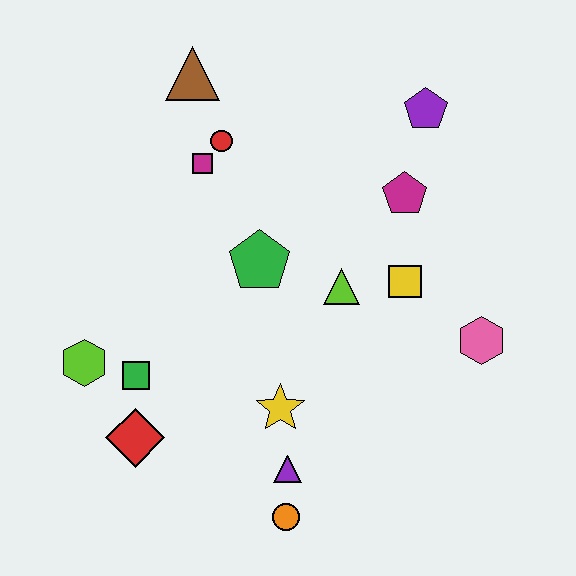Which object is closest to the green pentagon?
The lime triangle is closest to the green pentagon.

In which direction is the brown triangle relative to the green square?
The brown triangle is above the green square.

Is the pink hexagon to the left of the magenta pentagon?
No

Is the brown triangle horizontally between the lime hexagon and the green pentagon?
Yes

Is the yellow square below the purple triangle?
No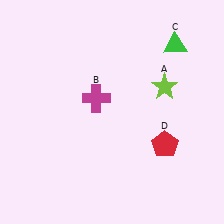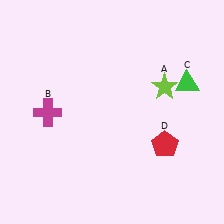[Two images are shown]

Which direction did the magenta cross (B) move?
The magenta cross (B) moved left.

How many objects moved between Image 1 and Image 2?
2 objects moved between the two images.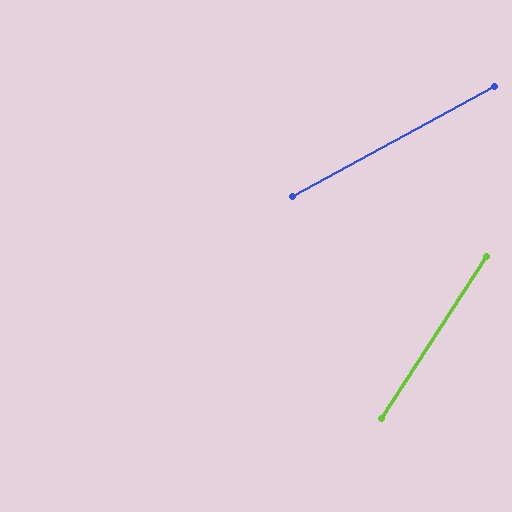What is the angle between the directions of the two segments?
Approximately 29 degrees.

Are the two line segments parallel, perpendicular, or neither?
Neither parallel nor perpendicular — they differ by about 29°.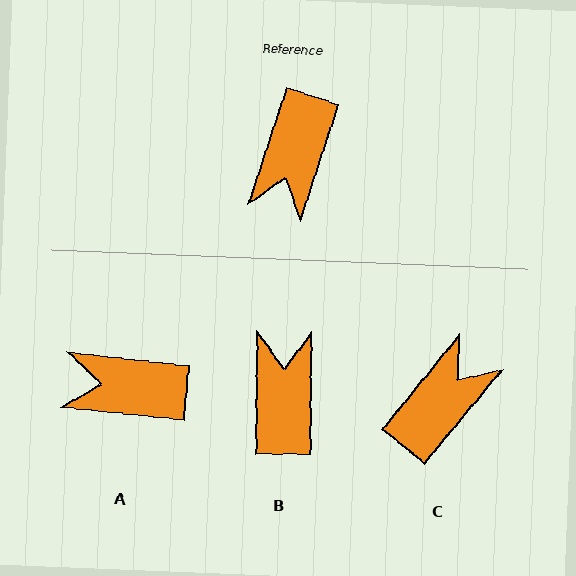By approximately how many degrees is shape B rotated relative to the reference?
Approximately 162 degrees clockwise.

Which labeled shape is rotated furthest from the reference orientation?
B, about 162 degrees away.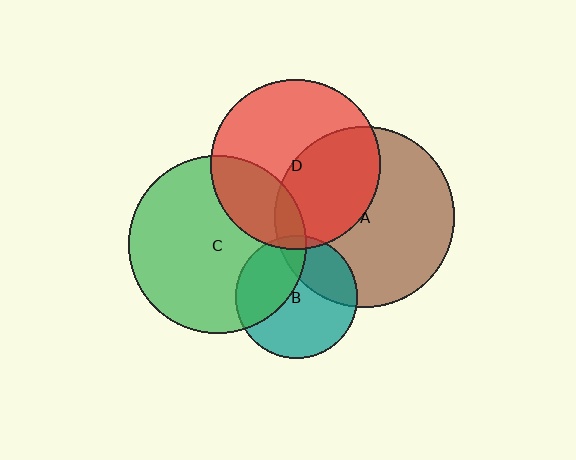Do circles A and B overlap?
Yes.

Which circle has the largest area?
Circle A (brown).